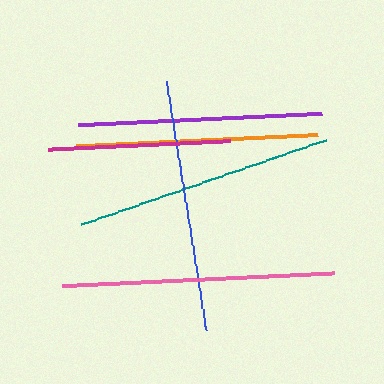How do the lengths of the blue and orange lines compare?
The blue and orange lines are approximately the same length.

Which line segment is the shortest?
The magenta line is the shortest at approximately 182 pixels.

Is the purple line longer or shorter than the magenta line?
The purple line is longer than the magenta line.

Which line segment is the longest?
The pink line is the longest at approximately 272 pixels.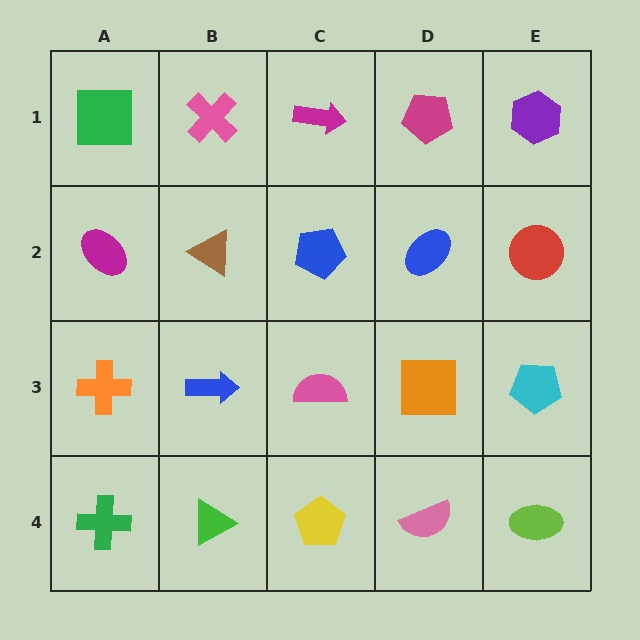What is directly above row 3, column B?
A brown triangle.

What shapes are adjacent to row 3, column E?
A red circle (row 2, column E), a lime ellipse (row 4, column E), an orange square (row 3, column D).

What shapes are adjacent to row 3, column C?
A blue pentagon (row 2, column C), a yellow pentagon (row 4, column C), a blue arrow (row 3, column B), an orange square (row 3, column D).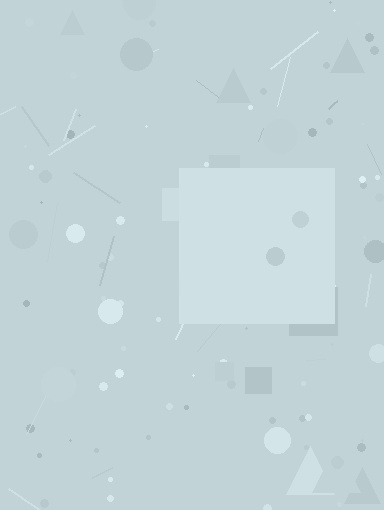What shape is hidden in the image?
A square is hidden in the image.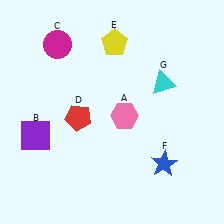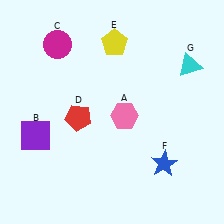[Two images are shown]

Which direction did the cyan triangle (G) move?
The cyan triangle (G) moved right.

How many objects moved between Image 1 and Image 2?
1 object moved between the two images.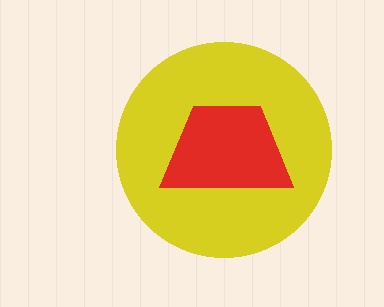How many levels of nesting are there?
2.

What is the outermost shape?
The yellow circle.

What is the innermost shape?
The red trapezoid.